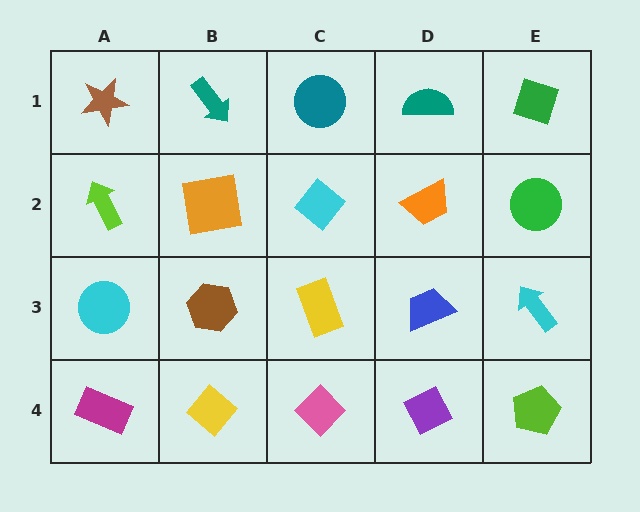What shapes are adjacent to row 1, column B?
An orange square (row 2, column B), a brown star (row 1, column A), a teal circle (row 1, column C).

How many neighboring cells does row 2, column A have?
3.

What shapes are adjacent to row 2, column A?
A brown star (row 1, column A), a cyan circle (row 3, column A), an orange square (row 2, column B).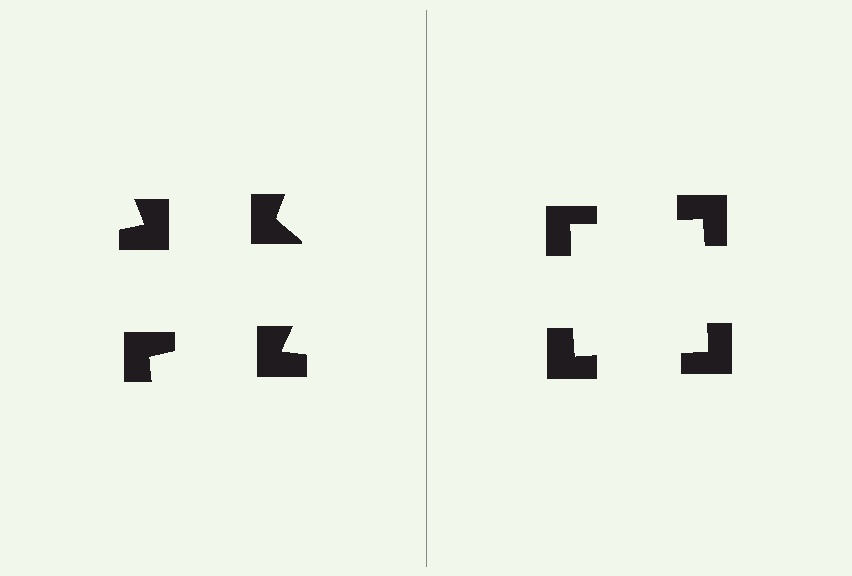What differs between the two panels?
The notched squares are positioned identically on both sides; only the wedge orientations differ. On the right they align to a square; on the left they are misaligned.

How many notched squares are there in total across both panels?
8 — 4 on each side.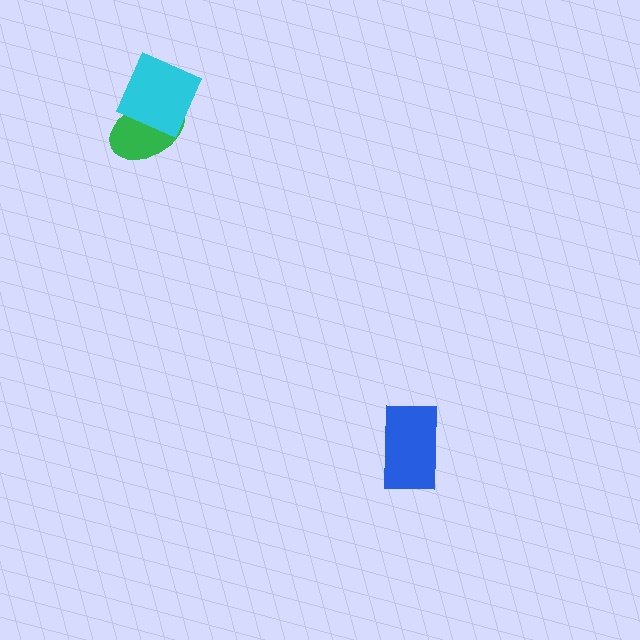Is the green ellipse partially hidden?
Yes, it is partially covered by another shape.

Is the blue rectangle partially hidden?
No, no other shape covers it.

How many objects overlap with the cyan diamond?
1 object overlaps with the cyan diamond.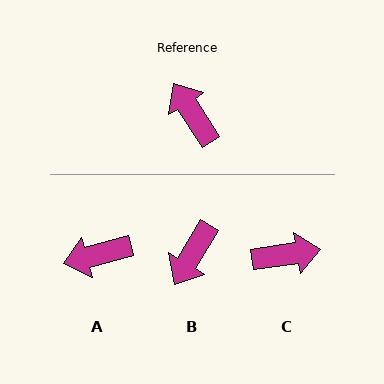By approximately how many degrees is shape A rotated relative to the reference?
Approximately 72 degrees counter-clockwise.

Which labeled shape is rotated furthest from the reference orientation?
B, about 116 degrees away.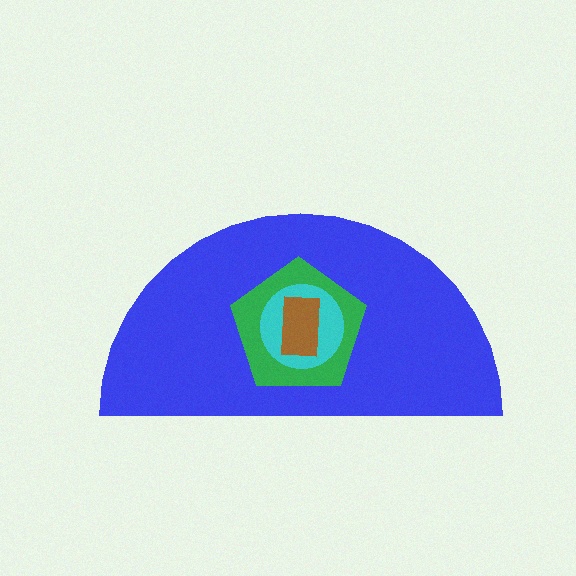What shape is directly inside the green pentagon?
The cyan circle.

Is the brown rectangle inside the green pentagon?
Yes.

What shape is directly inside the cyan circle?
The brown rectangle.